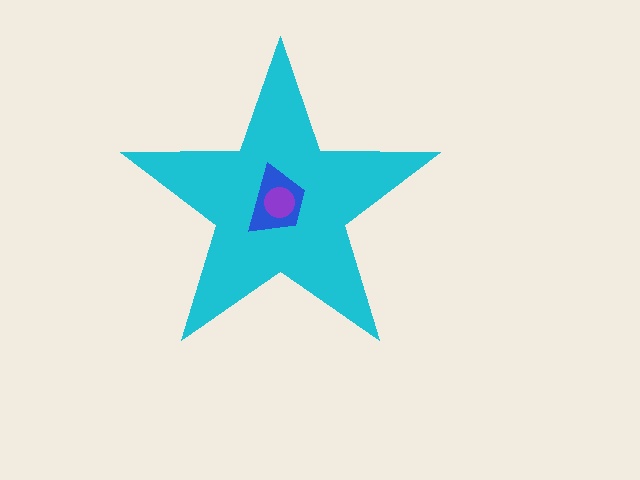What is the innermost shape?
The purple circle.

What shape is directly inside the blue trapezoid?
The purple circle.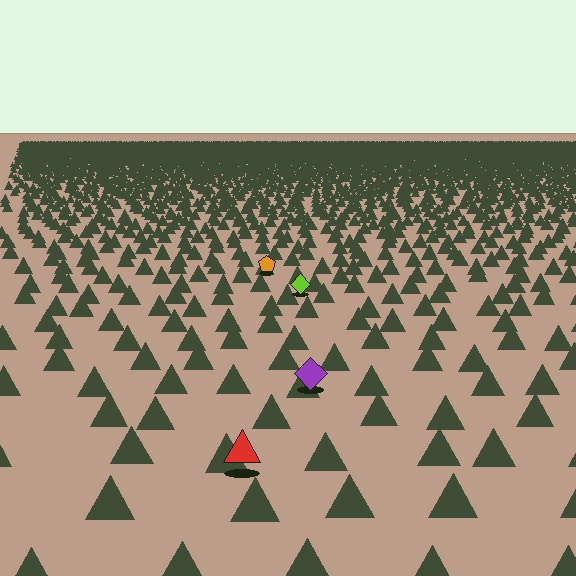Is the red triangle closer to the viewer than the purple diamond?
Yes. The red triangle is closer — you can tell from the texture gradient: the ground texture is coarser near it.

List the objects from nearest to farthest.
From nearest to farthest: the red triangle, the purple diamond, the lime diamond, the orange pentagon.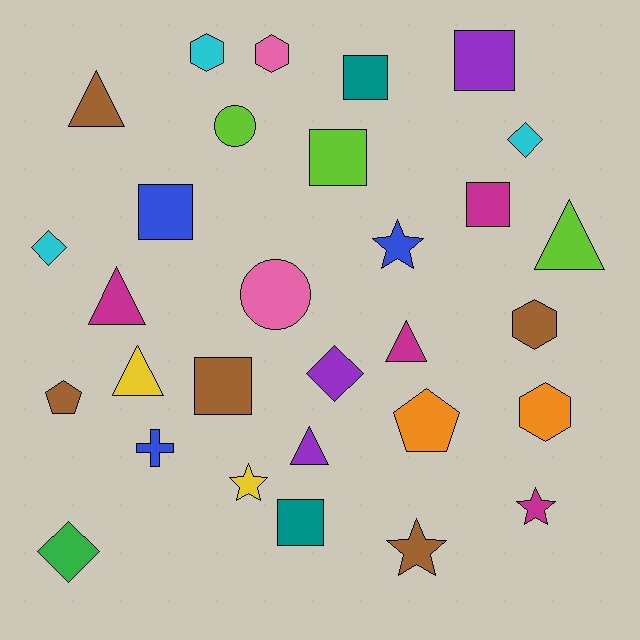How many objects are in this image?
There are 30 objects.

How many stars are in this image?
There are 4 stars.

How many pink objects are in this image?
There are 2 pink objects.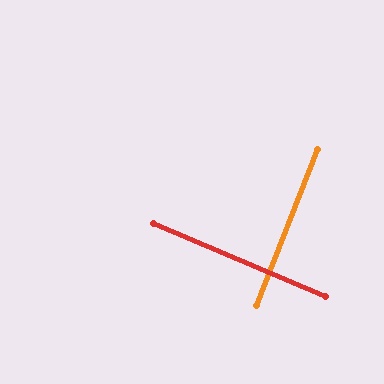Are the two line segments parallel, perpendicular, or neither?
Perpendicular — they meet at approximately 88°.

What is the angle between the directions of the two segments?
Approximately 88 degrees.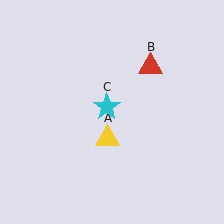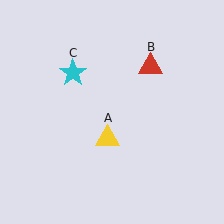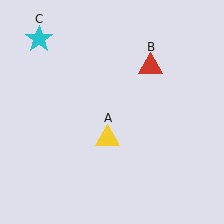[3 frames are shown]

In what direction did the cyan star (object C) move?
The cyan star (object C) moved up and to the left.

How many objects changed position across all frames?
1 object changed position: cyan star (object C).